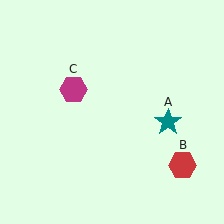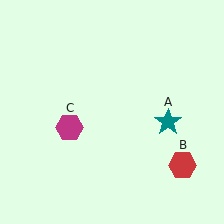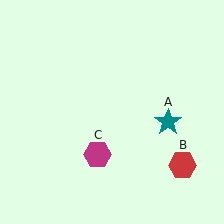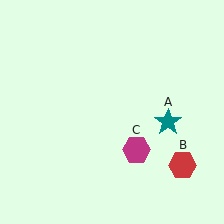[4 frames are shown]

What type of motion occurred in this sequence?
The magenta hexagon (object C) rotated counterclockwise around the center of the scene.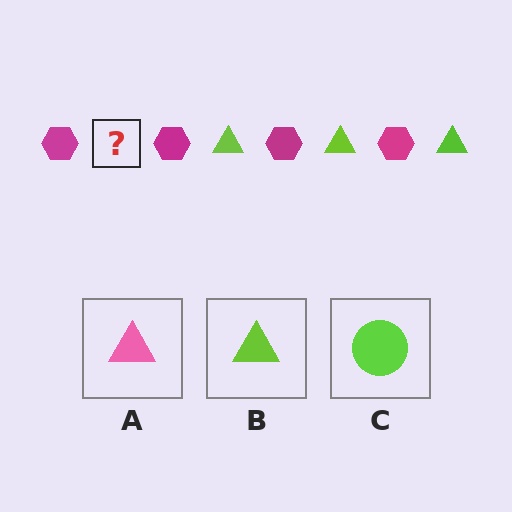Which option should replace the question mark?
Option B.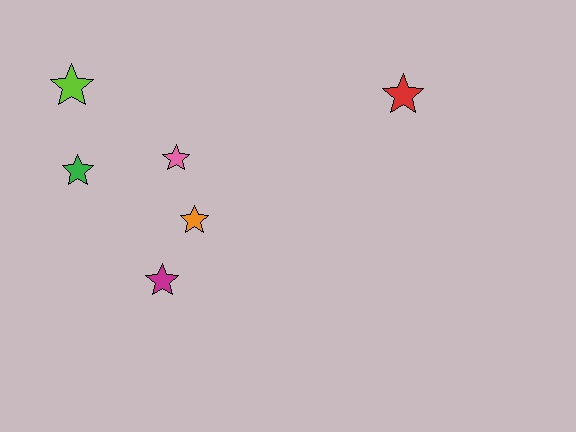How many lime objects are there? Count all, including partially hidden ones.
There is 1 lime object.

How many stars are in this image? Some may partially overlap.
There are 6 stars.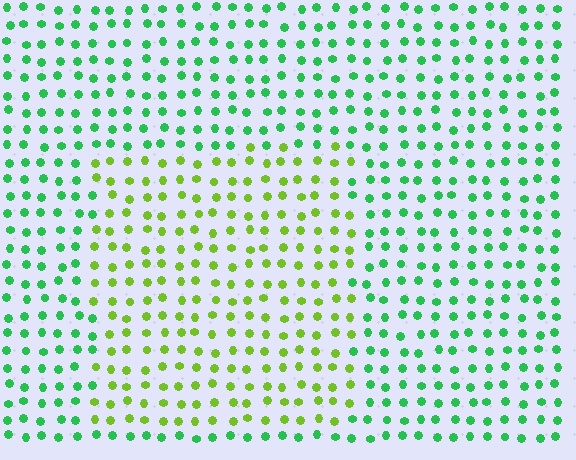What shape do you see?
I see a rectangle.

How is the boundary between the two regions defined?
The boundary is defined purely by a slight shift in hue (about 45 degrees). Spacing, size, and orientation are identical on both sides.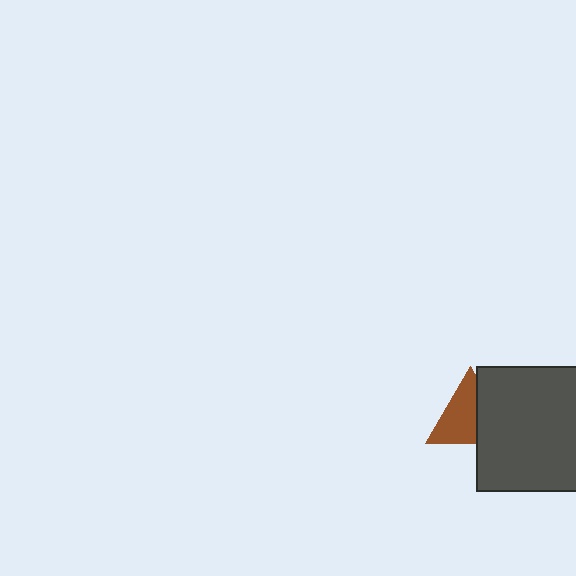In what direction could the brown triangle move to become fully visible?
The brown triangle could move left. That would shift it out from behind the dark gray rectangle entirely.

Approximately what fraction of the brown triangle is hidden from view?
Roughly 39% of the brown triangle is hidden behind the dark gray rectangle.